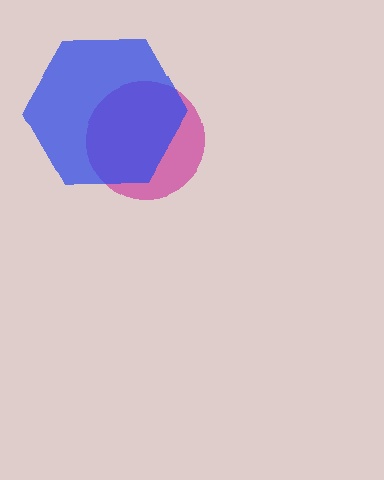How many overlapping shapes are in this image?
There are 2 overlapping shapes in the image.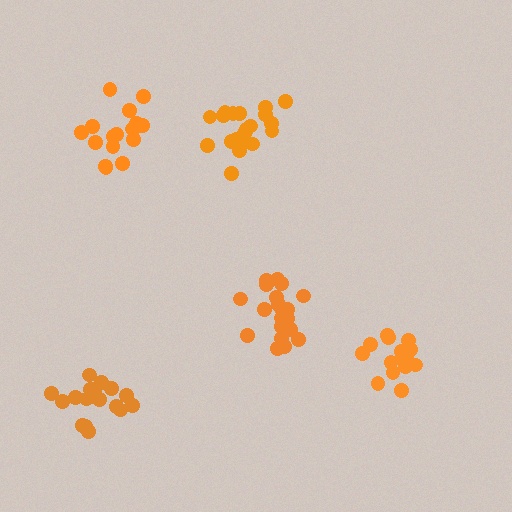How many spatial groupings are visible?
There are 5 spatial groupings.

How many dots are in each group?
Group 1: 18 dots, Group 2: 20 dots, Group 3: 21 dots, Group 4: 15 dots, Group 5: 17 dots (91 total).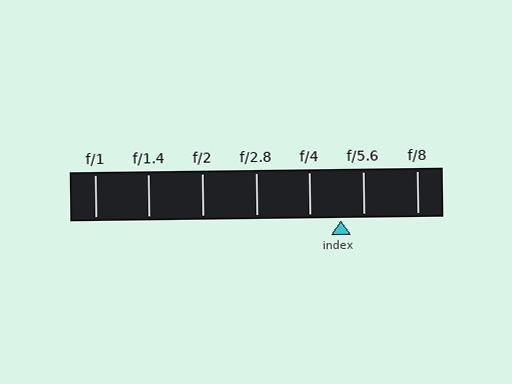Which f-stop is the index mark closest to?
The index mark is closest to f/5.6.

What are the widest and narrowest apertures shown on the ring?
The widest aperture shown is f/1 and the narrowest is f/8.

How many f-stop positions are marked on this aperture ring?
There are 7 f-stop positions marked.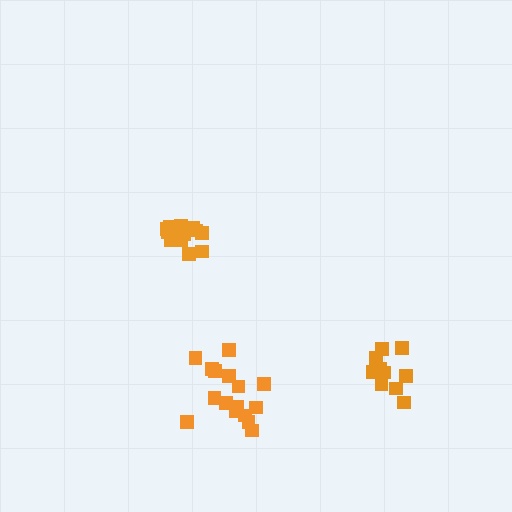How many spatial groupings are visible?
There are 3 spatial groupings.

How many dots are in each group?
Group 1: 12 dots, Group 2: 16 dots, Group 3: 10 dots (38 total).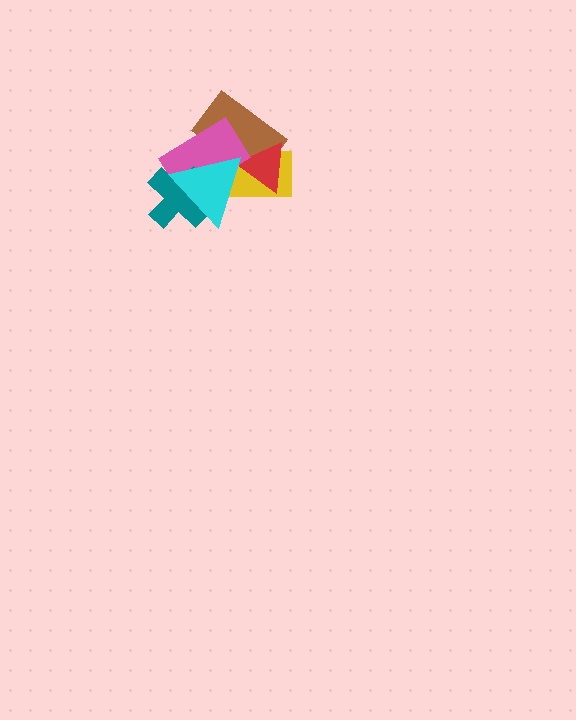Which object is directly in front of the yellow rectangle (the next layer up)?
The brown rectangle is directly in front of the yellow rectangle.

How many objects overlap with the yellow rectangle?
4 objects overlap with the yellow rectangle.